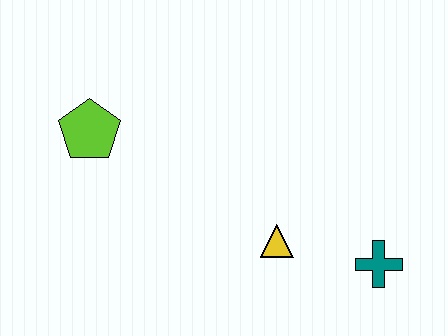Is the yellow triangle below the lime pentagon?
Yes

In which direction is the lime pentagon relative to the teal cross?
The lime pentagon is to the left of the teal cross.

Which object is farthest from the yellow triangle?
The lime pentagon is farthest from the yellow triangle.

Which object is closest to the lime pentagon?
The yellow triangle is closest to the lime pentagon.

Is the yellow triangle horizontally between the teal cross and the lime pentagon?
Yes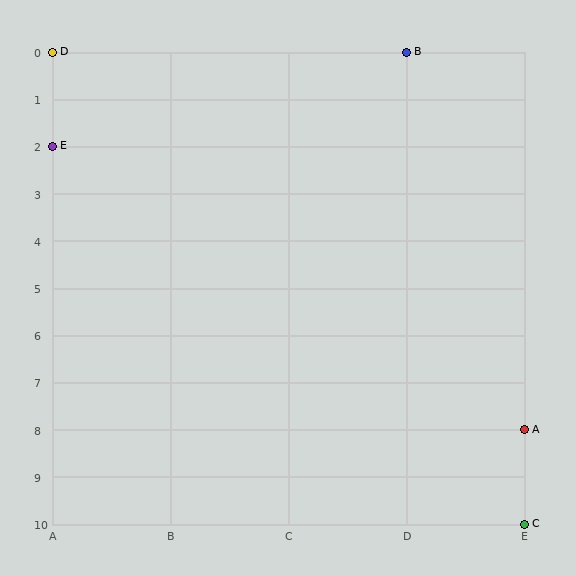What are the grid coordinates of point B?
Point B is at grid coordinates (D, 0).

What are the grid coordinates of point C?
Point C is at grid coordinates (E, 10).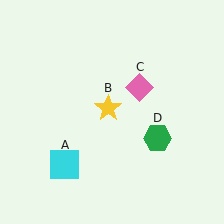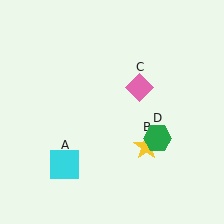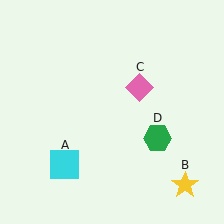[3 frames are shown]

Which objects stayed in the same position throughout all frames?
Cyan square (object A) and pink diamond (object C) and green hexagon (object D) remained stationary.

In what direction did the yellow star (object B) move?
The yellow star (object B) moved down and to the right.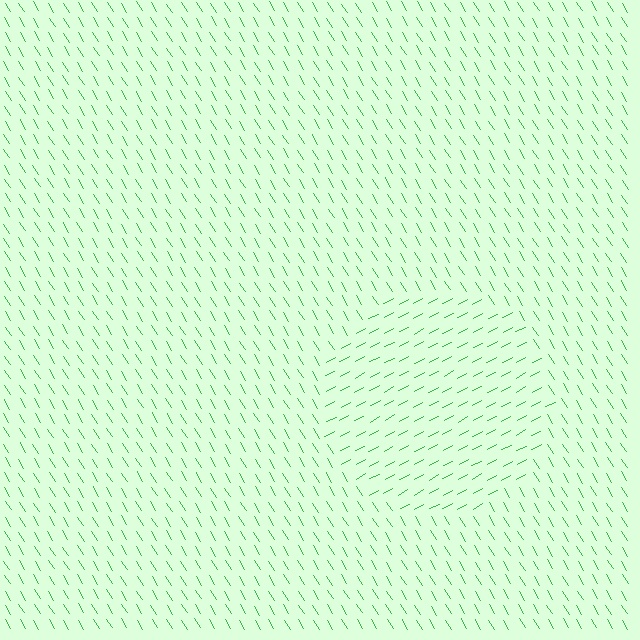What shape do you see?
I see a circle.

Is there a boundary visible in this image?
Yes, there is a texture boundary formed by a change in line orientation.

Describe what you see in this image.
The image is filled with small green line segments. A circle region in the image has lines oriented differently from the surrounding lines, creating a visible texture boundary.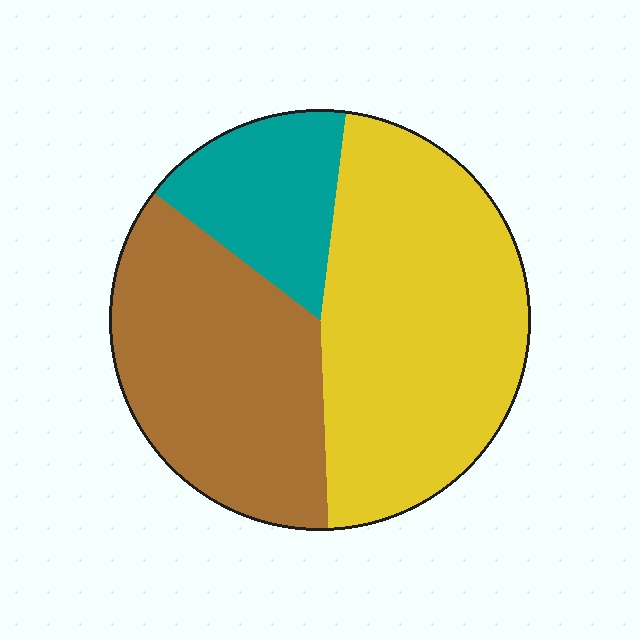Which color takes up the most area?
Yellow, at roughly 45%.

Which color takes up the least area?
Teal, at roughly 15%.